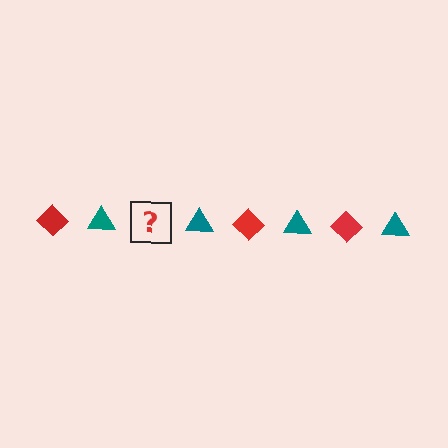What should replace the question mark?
The question mark should be replaced with a red diamond.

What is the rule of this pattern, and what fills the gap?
The rule is that the pattern alternates between red diamond and teal triangle. The gap should be filled with a red diamond.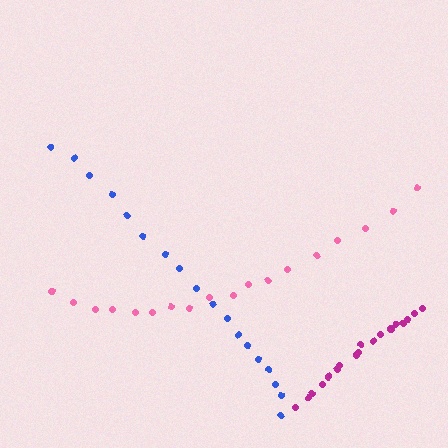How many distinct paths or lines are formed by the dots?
There are 3 distinct paths.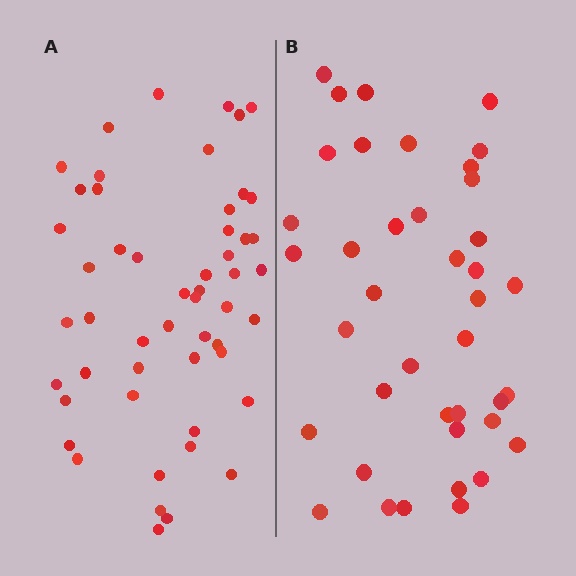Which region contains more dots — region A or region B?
Region A (the left region) has more dots.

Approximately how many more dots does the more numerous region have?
Region A has roughly 12 or so more dots than region B.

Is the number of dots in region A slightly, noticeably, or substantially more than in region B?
Region A has noticeably more, but not dramatically so. The ratio is roughly 1.3 to 1.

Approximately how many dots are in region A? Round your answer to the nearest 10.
About 50 dots. (The exact count is 52, which rounds to 50.)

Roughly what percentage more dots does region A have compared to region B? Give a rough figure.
About 30% more.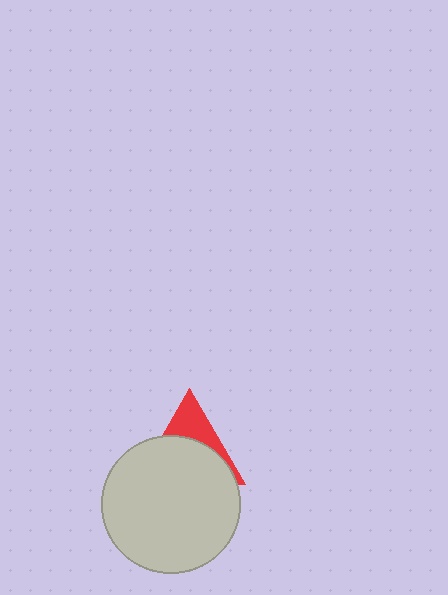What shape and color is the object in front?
The object in front is a light gray circle.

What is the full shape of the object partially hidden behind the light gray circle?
The partially hidden object is a red triangle.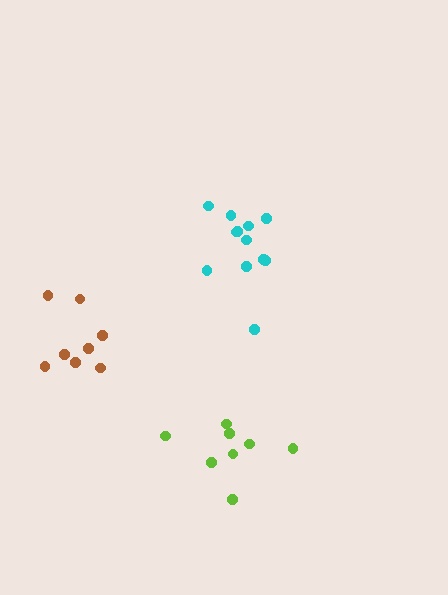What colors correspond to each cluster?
The clusters are colored: cyan, lime, brown.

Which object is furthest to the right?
The cyan cluster is rightmost.